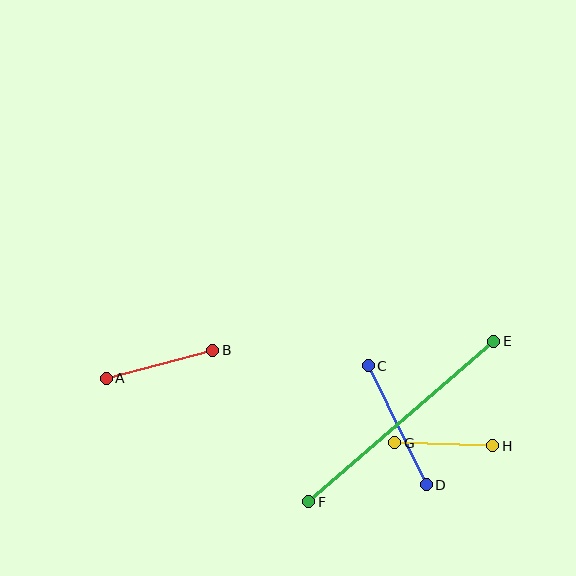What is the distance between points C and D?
The distance is approximately 132 pixels.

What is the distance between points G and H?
The distance is approximately 98 pixels.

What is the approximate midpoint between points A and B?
The midpoint is at approximately (160, 364) pixels.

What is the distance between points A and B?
The distance is approximately 110 pixels.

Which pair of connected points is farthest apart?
Points E and F are farthest apart.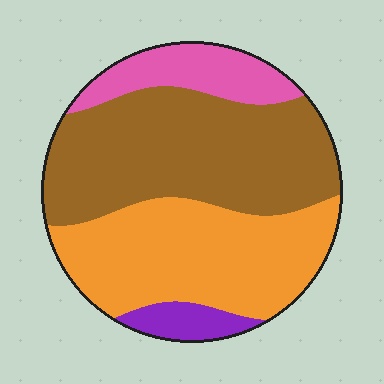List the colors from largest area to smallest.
From largest to smallest: brown, orange, pink, purple.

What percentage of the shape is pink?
Pink takes up less than a quarter of the shape.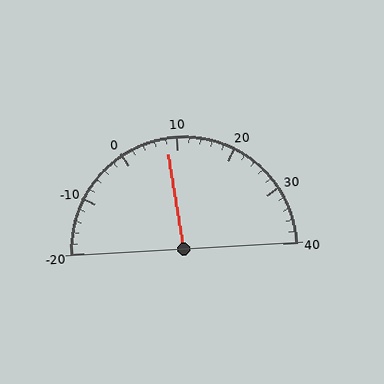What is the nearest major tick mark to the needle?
The nearest major tick mark is 10.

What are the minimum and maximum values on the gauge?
The gauge ranges from -20 to 40.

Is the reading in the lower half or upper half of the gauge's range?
The reading is in the lower half of the range (-20 to 40).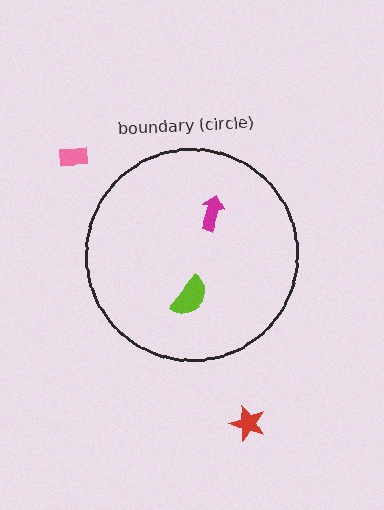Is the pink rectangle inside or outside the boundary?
Outside.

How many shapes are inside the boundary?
2 inside, 2 outside.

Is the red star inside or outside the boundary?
Outside.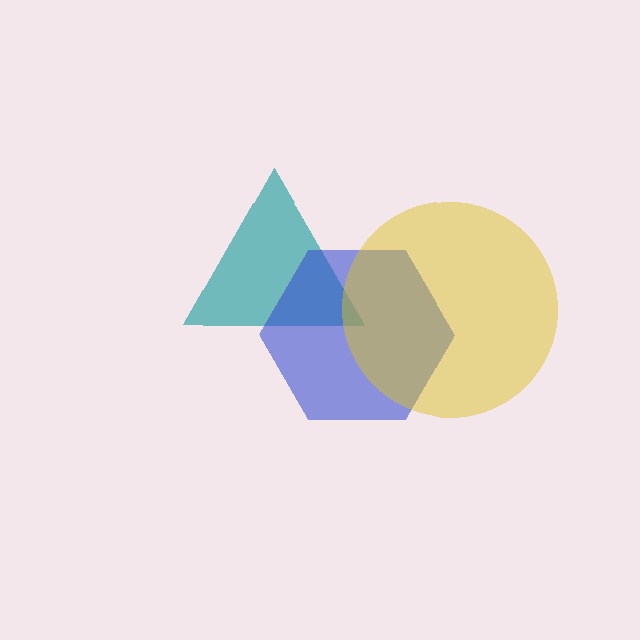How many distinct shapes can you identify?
There are 3 distinct shapes: a teal triangle, a blue hexagon, a yellow circle.